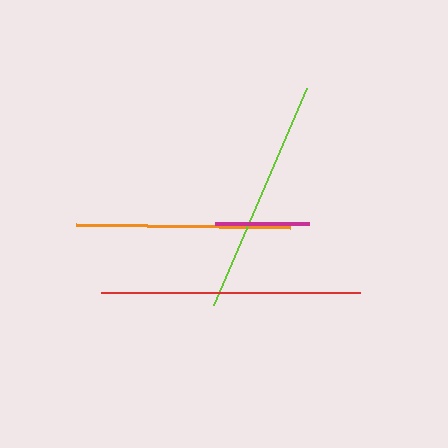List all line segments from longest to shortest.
From longest to shortest: red, lime, orange, magenta.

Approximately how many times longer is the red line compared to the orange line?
The red line is approximately 1.2 times the length of the orange line.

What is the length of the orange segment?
The orange segment is approximately 213 pixels long.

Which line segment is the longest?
The red line is the longest at approximately 259 pixels.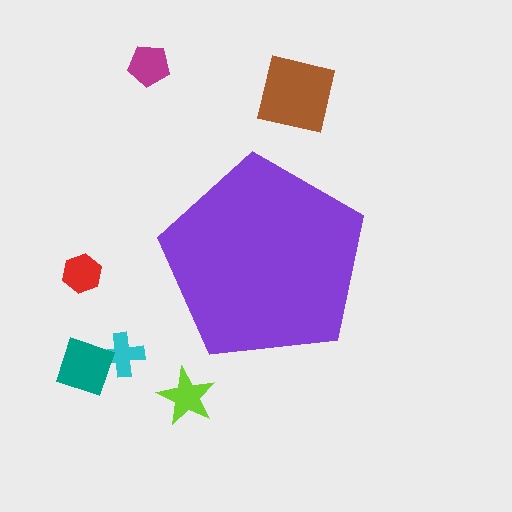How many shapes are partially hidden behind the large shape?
0 shapes are partially hidden.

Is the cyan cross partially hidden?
No, the cyan cross is fully visible.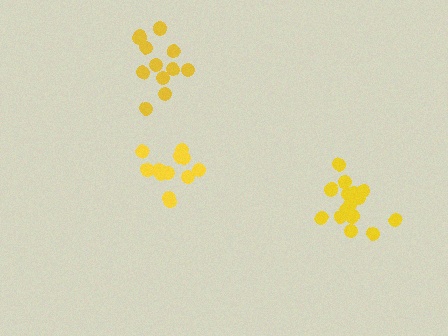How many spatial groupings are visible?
There are 3 spatial groupings.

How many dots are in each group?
Group 1: 12 dots, Group 2: 14 dots, Group 3: 16 dots (42 total).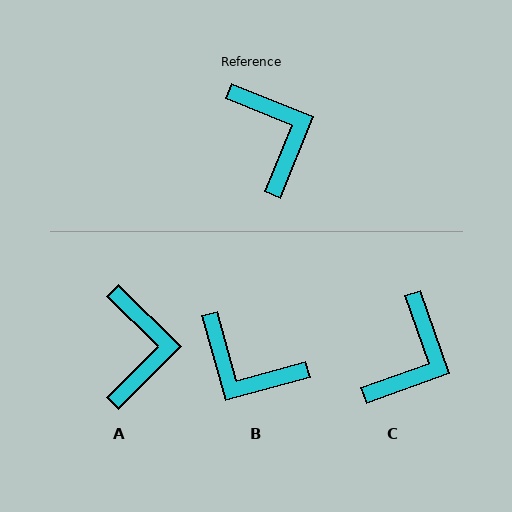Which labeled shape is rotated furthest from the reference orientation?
B, about 143 degrees away.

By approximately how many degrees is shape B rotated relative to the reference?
Approximately 143 degrees clockwise.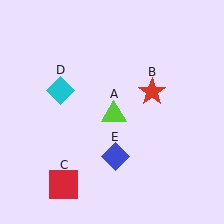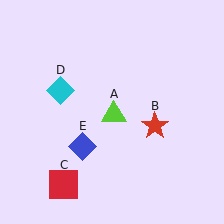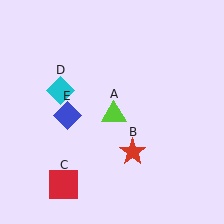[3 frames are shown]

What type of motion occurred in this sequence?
The red star (object B), blue diamond (object E) rotated clockwise around the center of the scene.